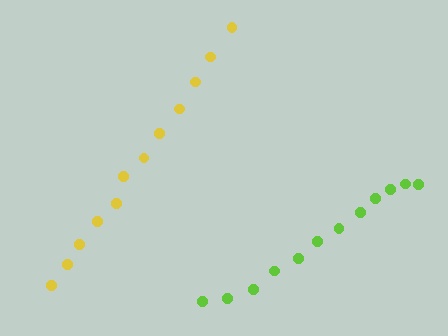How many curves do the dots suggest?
There are 2 distinct paths.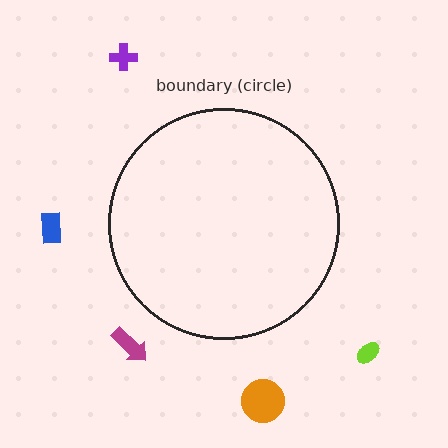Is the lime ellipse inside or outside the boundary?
Outside.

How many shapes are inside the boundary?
0 inside, 5 outside.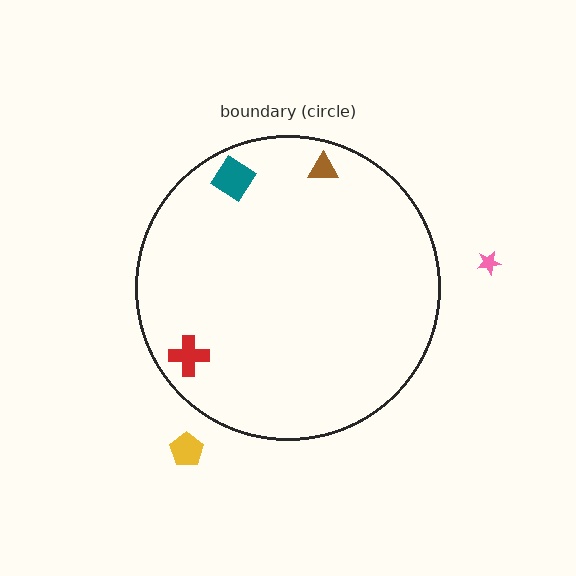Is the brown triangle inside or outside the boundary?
Inside.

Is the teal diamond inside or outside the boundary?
Inside.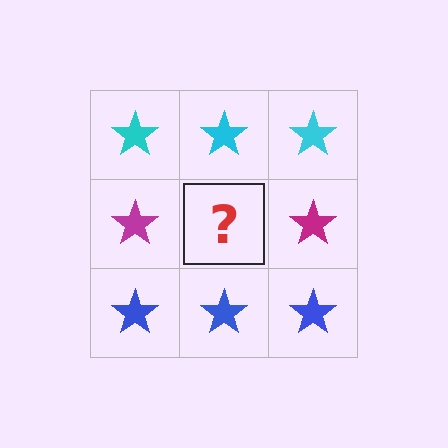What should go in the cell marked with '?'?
The missing cell should contain a magenta star.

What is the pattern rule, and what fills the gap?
The rule is that each row has a consistent color. The gap should be filled with a magenta star.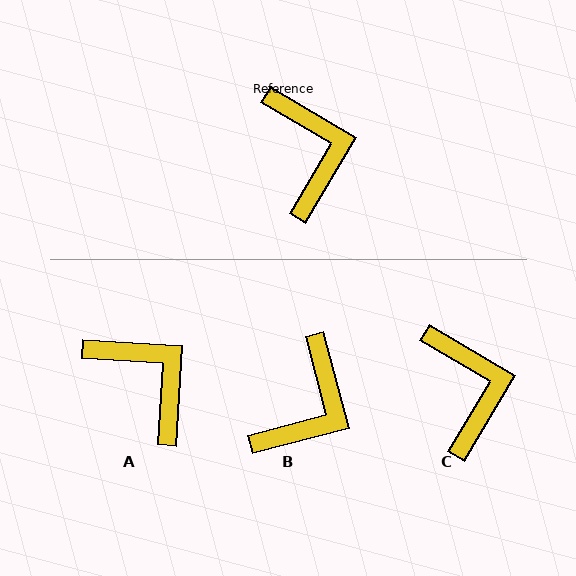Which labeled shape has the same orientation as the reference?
C.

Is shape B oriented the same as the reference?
No, it is off by about 45 degrees.